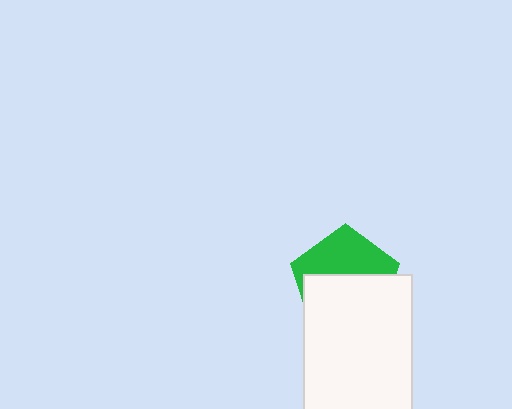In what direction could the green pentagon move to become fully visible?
The green pentagon could move up. That would shift it out from behind the white rectangle entirely.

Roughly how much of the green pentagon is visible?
A small part of it is visible (roughly 44%).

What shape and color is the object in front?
The object in front is a white rectangle.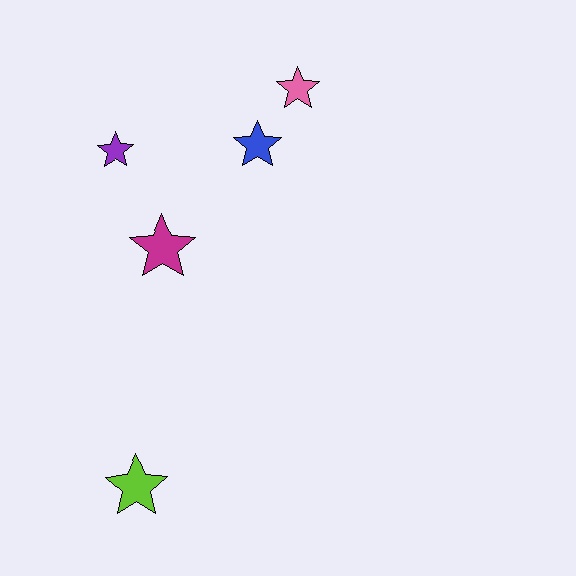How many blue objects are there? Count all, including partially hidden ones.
There is 1 blue object.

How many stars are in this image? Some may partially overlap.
There are 5 stars.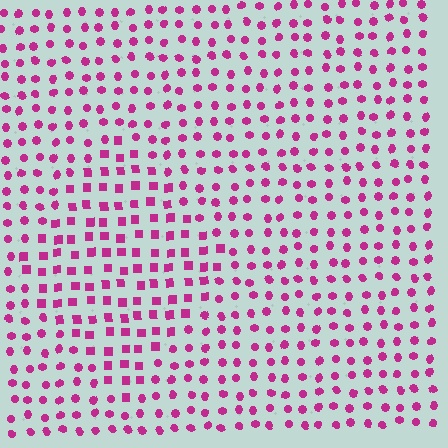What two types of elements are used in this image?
The image uses squares inside the diamond region and circles outside it.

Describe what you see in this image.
The image is filled with small magenta elements arranged in a uniform grid. A diamond-shaped region contains squares, while the surrounding area contains circles. The boundary is defined purely by the change in element shape.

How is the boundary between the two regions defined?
The boundary is defined by a change in element shape: squares inside vs. circles outside. All elements share the same color and spacing.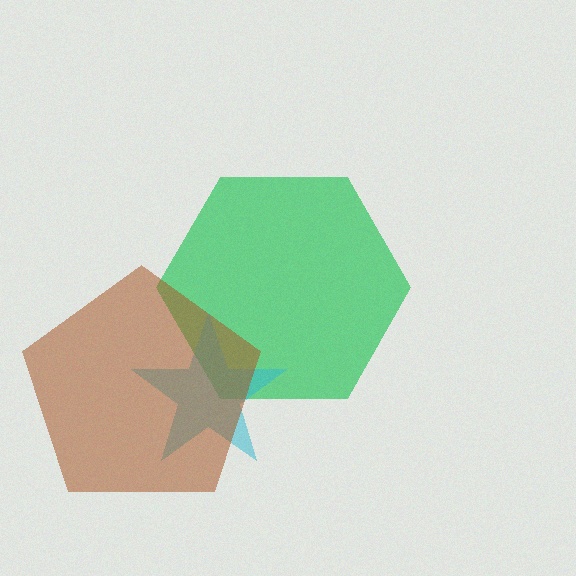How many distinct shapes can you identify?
There are 3 distinct shapes: a green hexagon, a cyan star, a brown pentagon.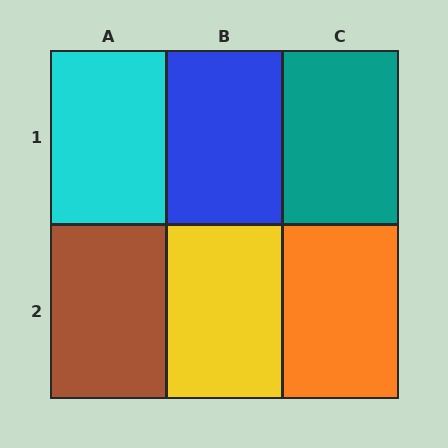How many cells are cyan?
1 cell is cyan.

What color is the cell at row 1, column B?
Blue.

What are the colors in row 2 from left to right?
Brown, yellow, orange.